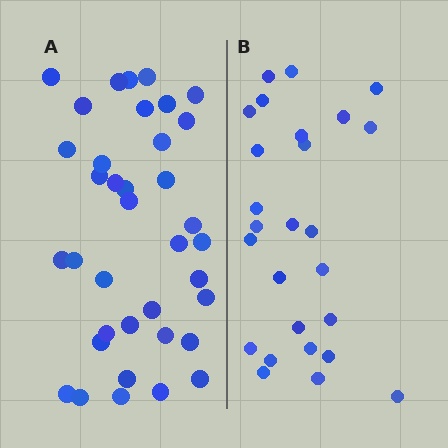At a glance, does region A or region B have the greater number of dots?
Region A (the left region) has more dots.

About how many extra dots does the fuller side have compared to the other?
Region A has roughly 12 or so more dots than region B.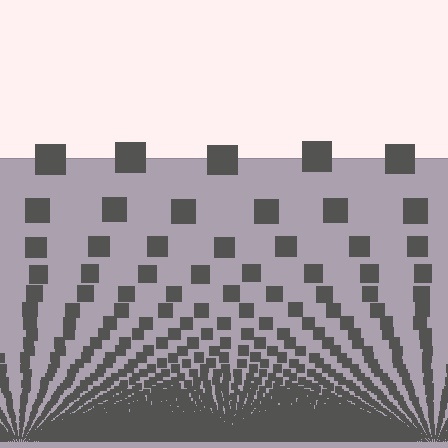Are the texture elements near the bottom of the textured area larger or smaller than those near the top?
Smaller. The gradient is inverted — elements near the bottom are smaller and denser.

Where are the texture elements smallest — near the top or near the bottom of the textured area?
Near the bottom.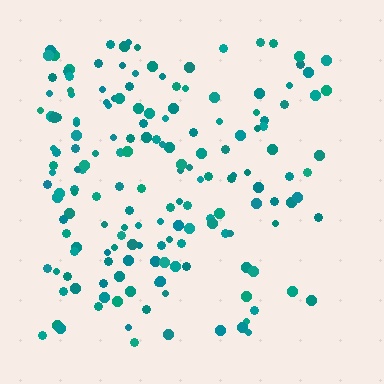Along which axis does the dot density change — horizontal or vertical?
Horizontal.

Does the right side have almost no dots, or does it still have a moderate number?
Still a moderate number, just noticeably fewer than the left.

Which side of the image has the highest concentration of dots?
The left.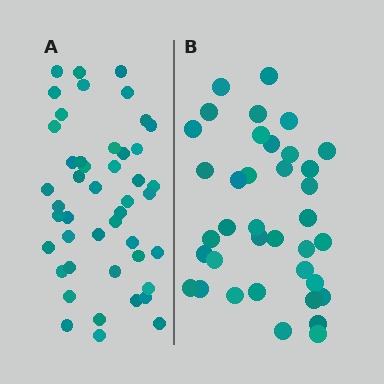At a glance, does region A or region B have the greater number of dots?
Region A (the left region) has more dots.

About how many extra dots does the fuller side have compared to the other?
Region A has roughly 8 or so more dots than region B.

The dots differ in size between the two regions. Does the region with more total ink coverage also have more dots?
No. Region B has more total ink coverage because its dots are larger, but region A actually contains more individual dots. Total area can be misleading — the number of items is what matters here.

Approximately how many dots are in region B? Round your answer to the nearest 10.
About 40 dots. (The exact count is 37, which rounds to 40.)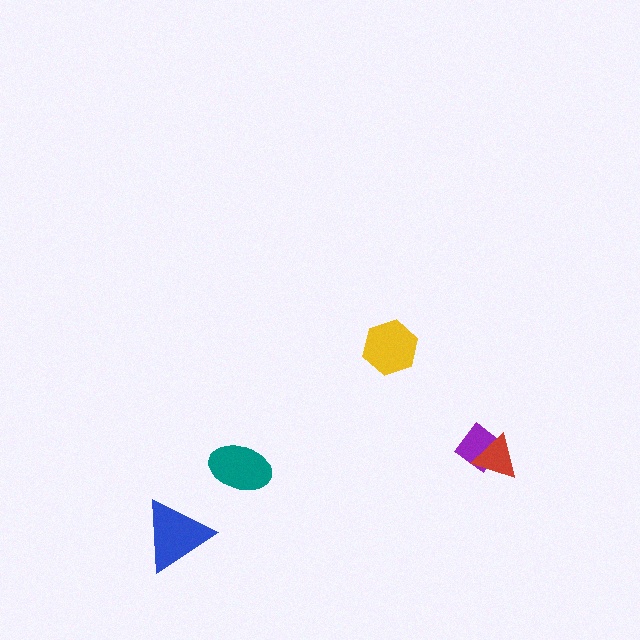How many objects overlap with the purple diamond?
1 object overlaps with the purple diamond.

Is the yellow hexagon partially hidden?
No, no other shape covers it.